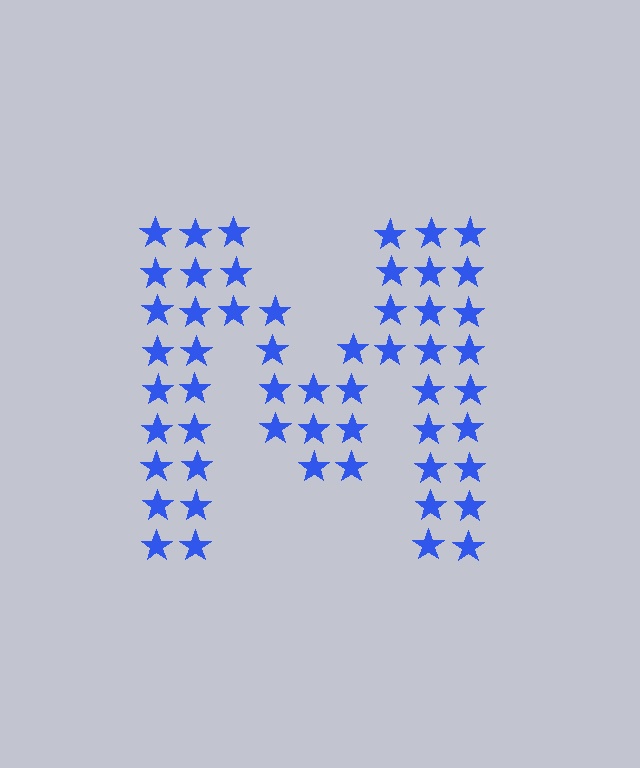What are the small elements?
The small elements are stars.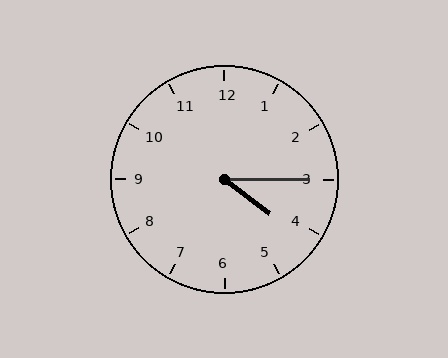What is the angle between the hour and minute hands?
Approximately 38 degrees.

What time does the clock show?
4:15.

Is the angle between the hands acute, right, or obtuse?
It is acute.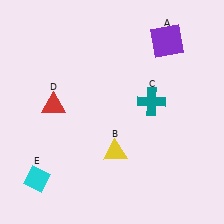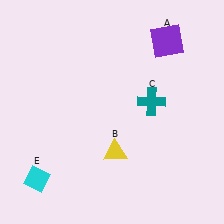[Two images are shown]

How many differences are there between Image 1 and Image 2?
There is 1 difference between the two images.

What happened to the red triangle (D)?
The red triangle (D) was removed in Image 2. It was in the top-left area of Image 1.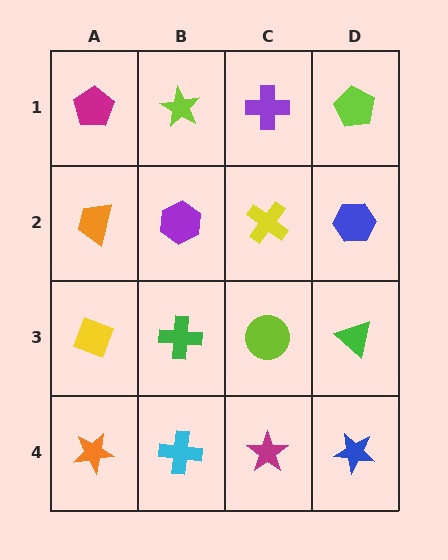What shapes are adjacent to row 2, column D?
A lime pentagon (row 1, column D), a green triangle (row 3, column D), a yellow cross (row 2, column C).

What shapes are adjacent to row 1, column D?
A blue hexagon (row 2, column D), a purple cross (row 1, column C).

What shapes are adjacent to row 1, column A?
An orange trapezoid (row 2, column A), a lime star (row 1, column B).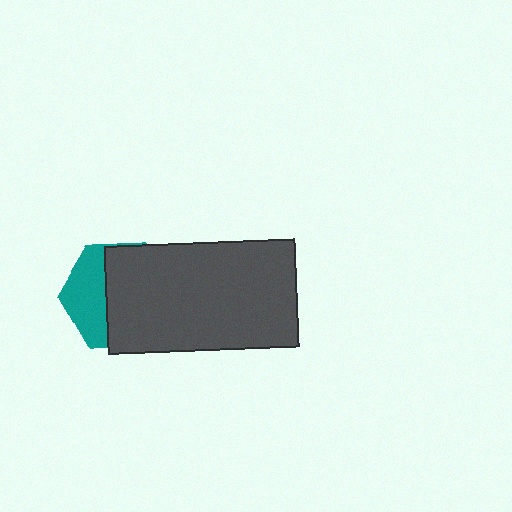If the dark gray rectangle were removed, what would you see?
You would see the complete teal hexagon.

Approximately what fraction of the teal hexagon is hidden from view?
Roughly 63% of the teal hexagon is hidden behind the dark gray rectangle.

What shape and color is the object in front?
The object in front is a dark gray rectangle.